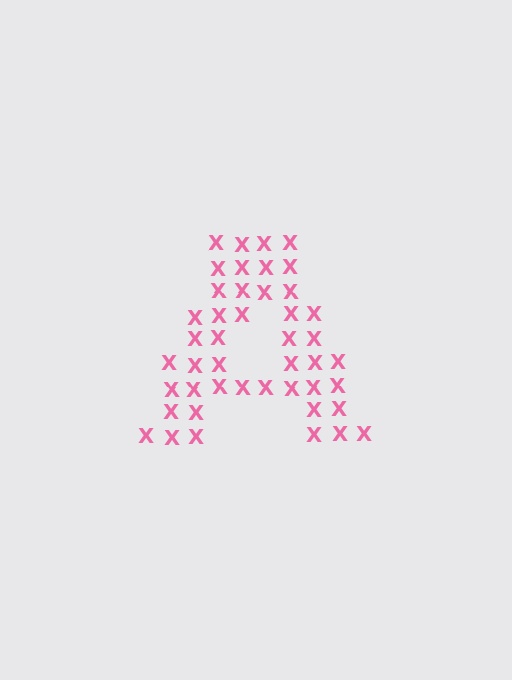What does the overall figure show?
The overall figure shows the letter A.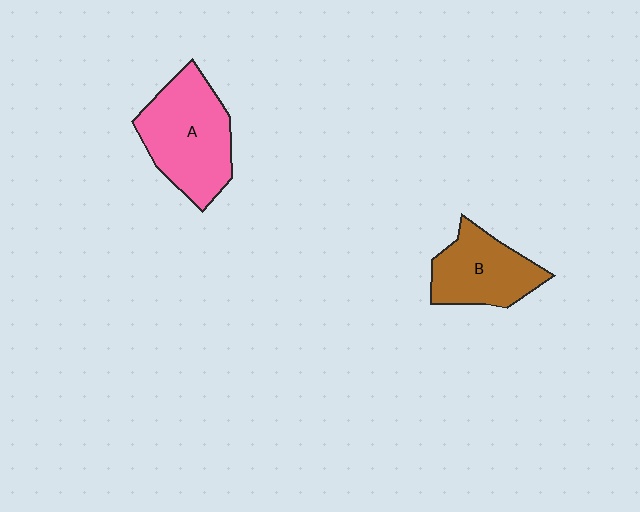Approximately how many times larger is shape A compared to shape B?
Approximately 1.3 times.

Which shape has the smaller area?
Shape B (brown).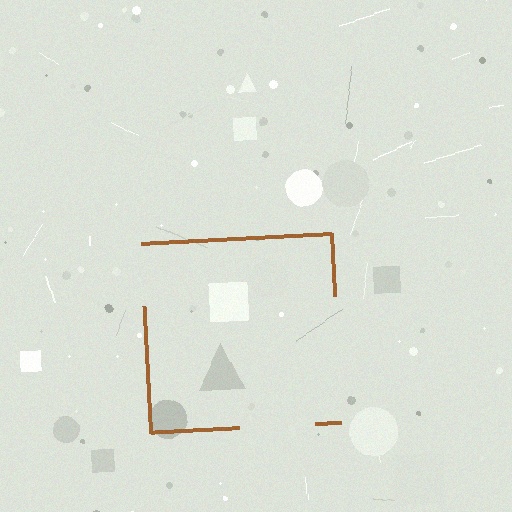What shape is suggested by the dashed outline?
The dashed outline suggests a square.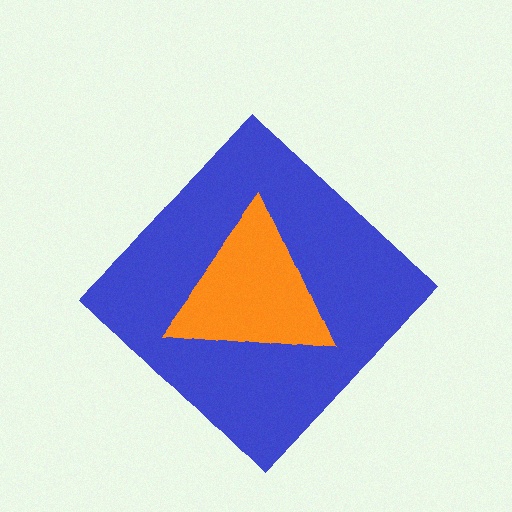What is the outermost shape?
The blue diamond.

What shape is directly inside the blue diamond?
The orange triangle.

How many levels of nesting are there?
2.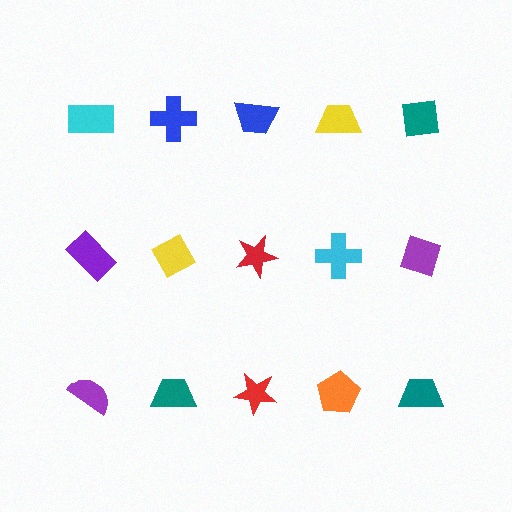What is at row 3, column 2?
A teal trapezoid.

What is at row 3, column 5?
A teal trapezoid.